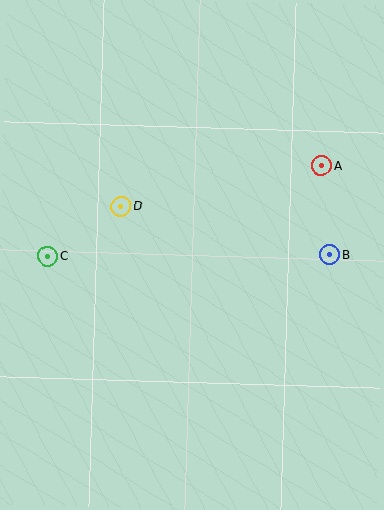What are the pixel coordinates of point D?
Point D is at (121, 206).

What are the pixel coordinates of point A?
Point A is at (321, 165).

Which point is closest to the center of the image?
Point D at (121, 206) is closest to the center.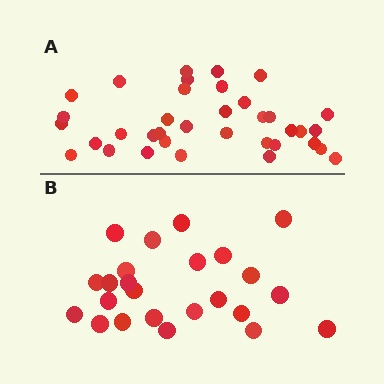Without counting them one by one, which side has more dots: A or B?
Region A (the top region) has more dots.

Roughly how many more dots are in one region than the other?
Region A has roughly 12 or so more dots than region B.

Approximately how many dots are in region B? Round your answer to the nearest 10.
About 20 dots. (The exact count is 24, which rounds to 20.)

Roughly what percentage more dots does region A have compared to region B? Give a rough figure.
About 50% more.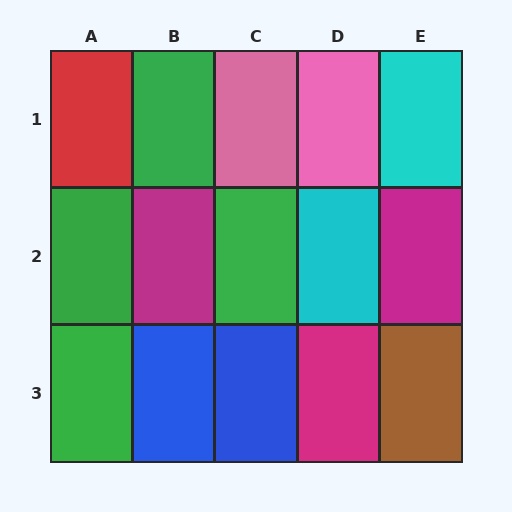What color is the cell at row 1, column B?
Green.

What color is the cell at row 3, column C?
Blue.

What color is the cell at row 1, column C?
Pink.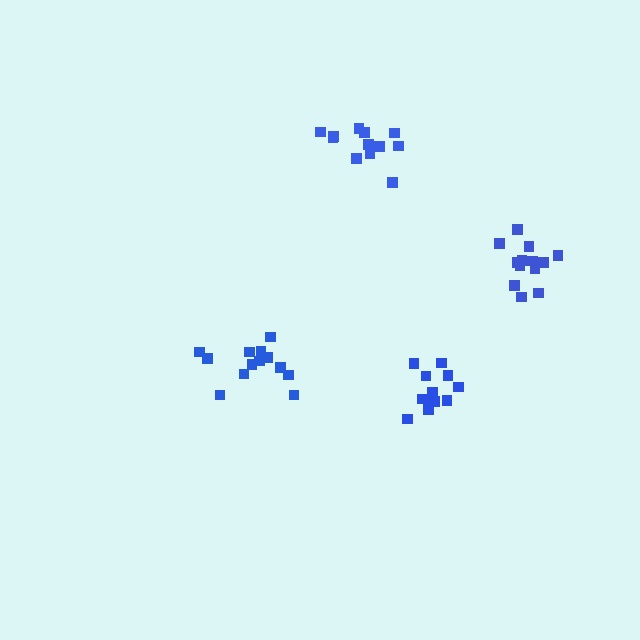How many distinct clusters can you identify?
There are 4 distinct clusters.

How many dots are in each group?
Group 1: 13 dots, Group 2: 12 dots, Group 3: 13 dots, Group 4: 13 dots (51 total).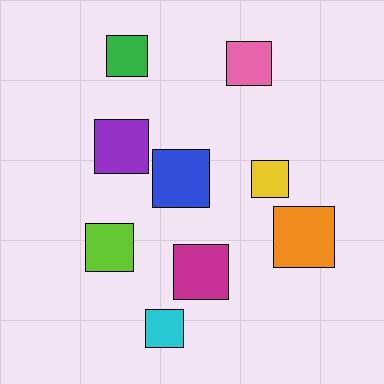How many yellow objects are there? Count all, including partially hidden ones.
There is 1 yellow object.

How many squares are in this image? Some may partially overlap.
There are 9 squares.